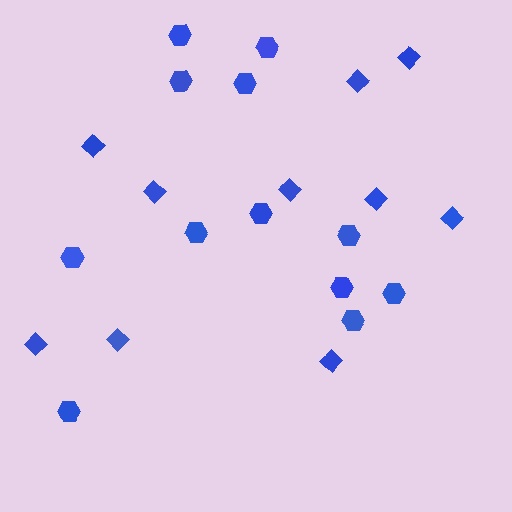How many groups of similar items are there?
There are 2 groups: one group of diamonds (10) and one group of hexagons (12).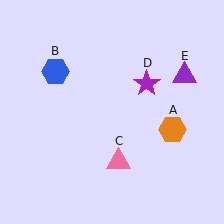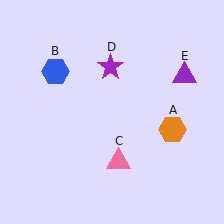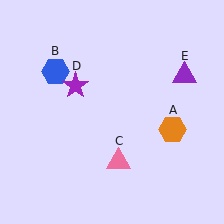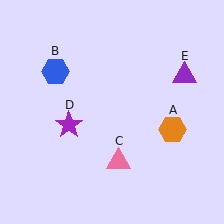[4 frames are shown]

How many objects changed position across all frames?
1 object changed position: purple star (object D).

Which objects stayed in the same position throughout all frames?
Orange hexagon (object A) and blue hexagon (object B) and pink triangle (object C) and purple triangle (object E) remained stationary.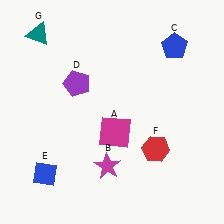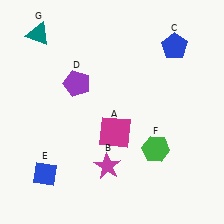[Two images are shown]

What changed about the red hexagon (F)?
In Image 1, F is red. In Image 2, it changed to green.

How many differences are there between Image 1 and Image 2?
There is 1 difference between the two images.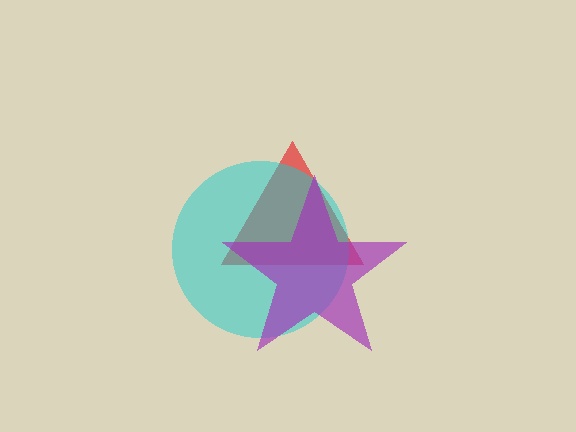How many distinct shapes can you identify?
There are 3 distinct shapes: a red triangle, a cyan circle, a purple star.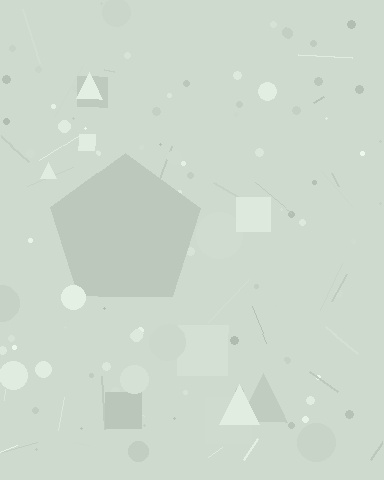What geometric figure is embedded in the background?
A pentagon is embedded in the background.